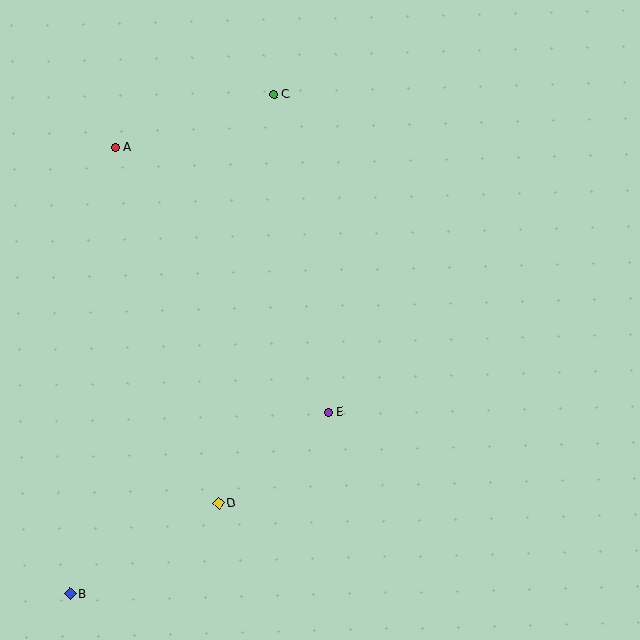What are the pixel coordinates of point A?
Point A is at (115, 147).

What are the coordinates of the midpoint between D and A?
The midpoint between D and A is at (167, 325).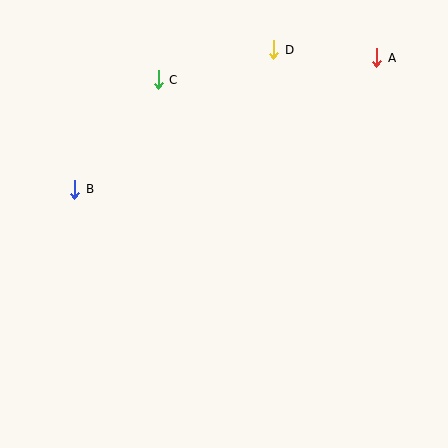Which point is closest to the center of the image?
Point B at (75, 189) is closest to the center.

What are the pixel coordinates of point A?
Point A is at (377, 58).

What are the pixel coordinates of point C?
Point C is at (158, 80).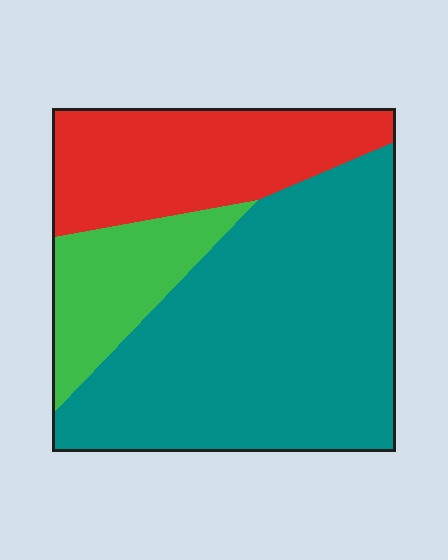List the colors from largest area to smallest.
From largest to smallest: teal, red, green.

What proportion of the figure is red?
Red takes up about one quarter (1/4) of the figure.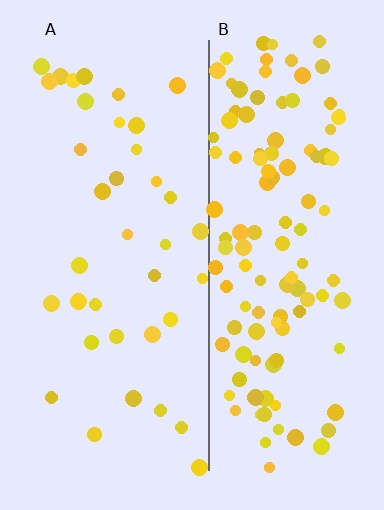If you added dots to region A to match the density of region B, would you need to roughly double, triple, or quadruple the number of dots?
Approximately triple.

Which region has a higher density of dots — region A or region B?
B (the right).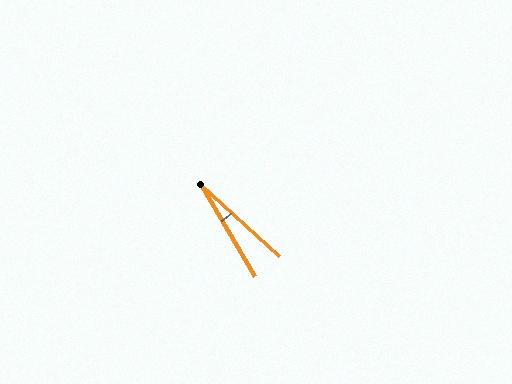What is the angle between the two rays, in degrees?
Approximately 17 degrees.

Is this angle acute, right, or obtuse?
It is acute.